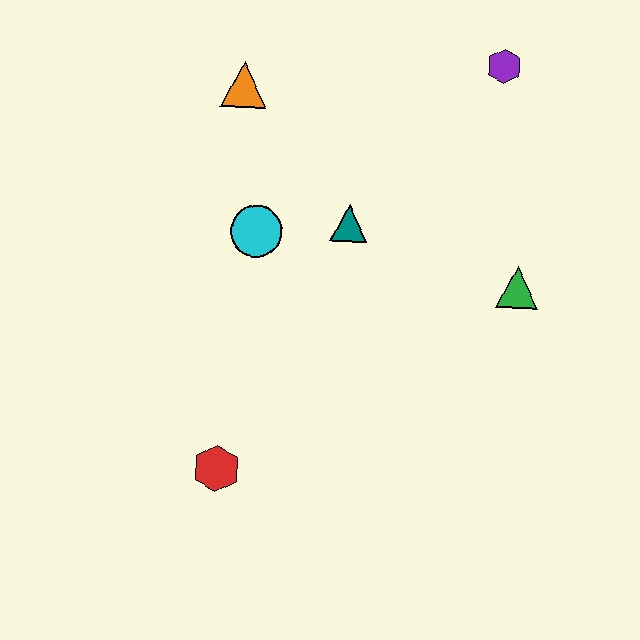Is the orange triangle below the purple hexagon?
Yes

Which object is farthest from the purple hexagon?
The red hexagon is farthest from the purple hexagon.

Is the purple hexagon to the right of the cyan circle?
Yes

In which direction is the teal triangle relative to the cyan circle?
The teal triangle is to the right of the cyan circle.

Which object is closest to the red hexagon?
The cyan circle is closest to the red hexagon.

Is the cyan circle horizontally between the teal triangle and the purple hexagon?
No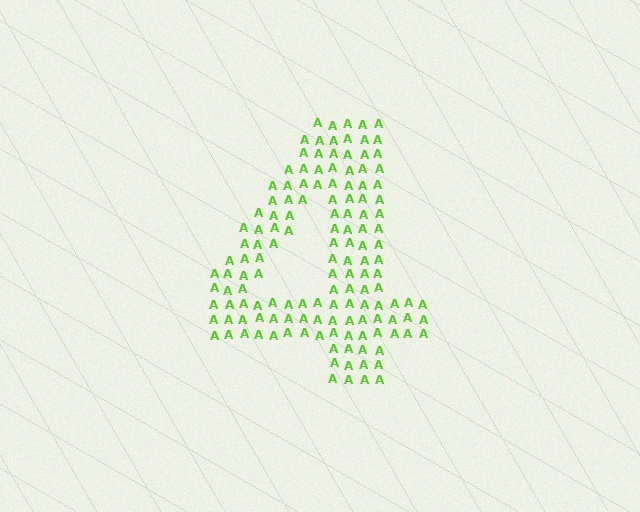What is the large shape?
The large shape is the digit 4.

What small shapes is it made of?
It is made of small letter A's.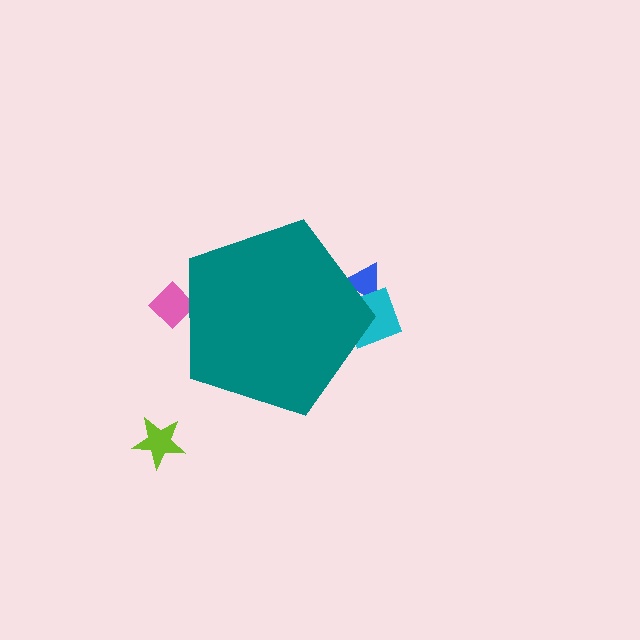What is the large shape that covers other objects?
A teal pentagon.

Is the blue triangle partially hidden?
Yes, the blue triangle is partially hidden behind the teal pentagon.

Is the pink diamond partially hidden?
Yes, the pink diamond is partially hidden behind the teal pentagon.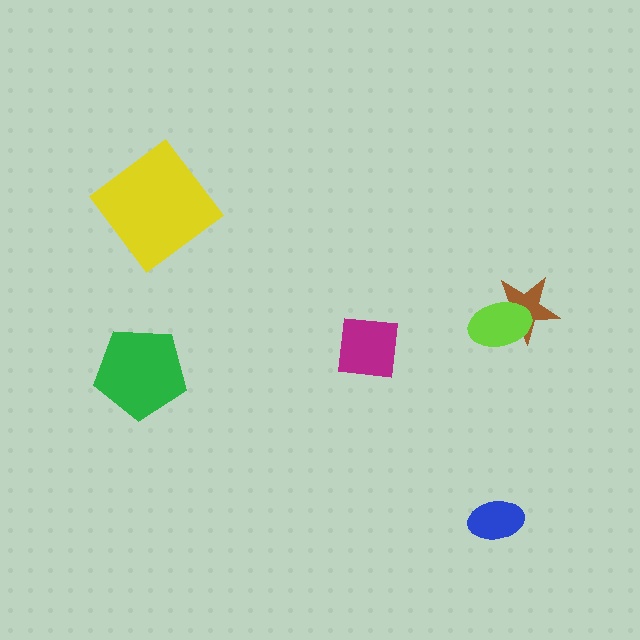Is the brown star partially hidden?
Yes, it is partially covered by another shape.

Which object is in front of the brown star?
The lime ellipse is in front of the brown star.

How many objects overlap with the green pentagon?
0 objects overlap with the green pentagon.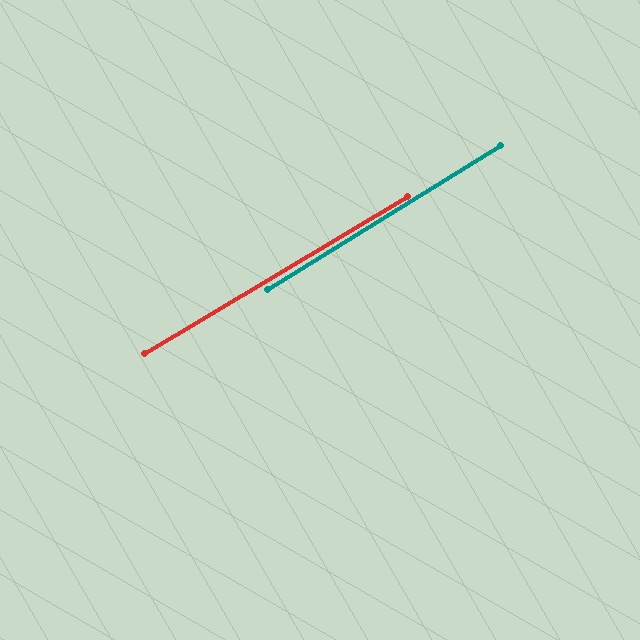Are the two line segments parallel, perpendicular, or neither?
Parallel — their directions differ by only 1.0°.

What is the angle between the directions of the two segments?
Approximately 1 degree.